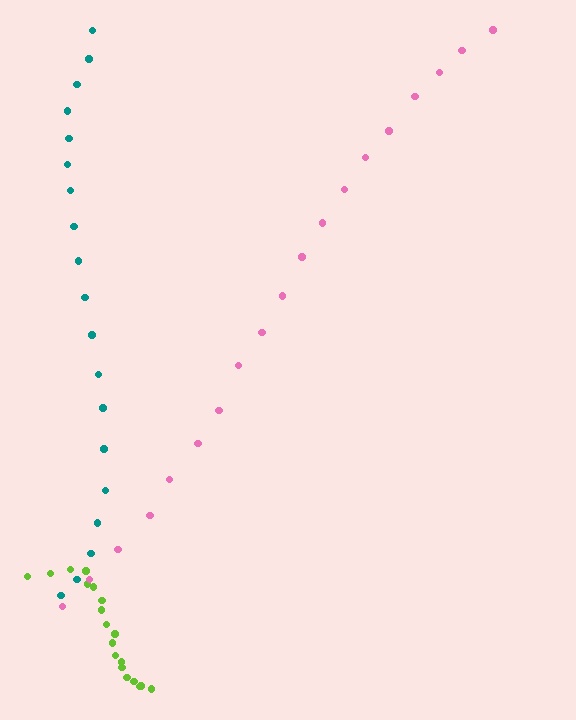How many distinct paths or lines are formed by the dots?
There are 3 distinct paths.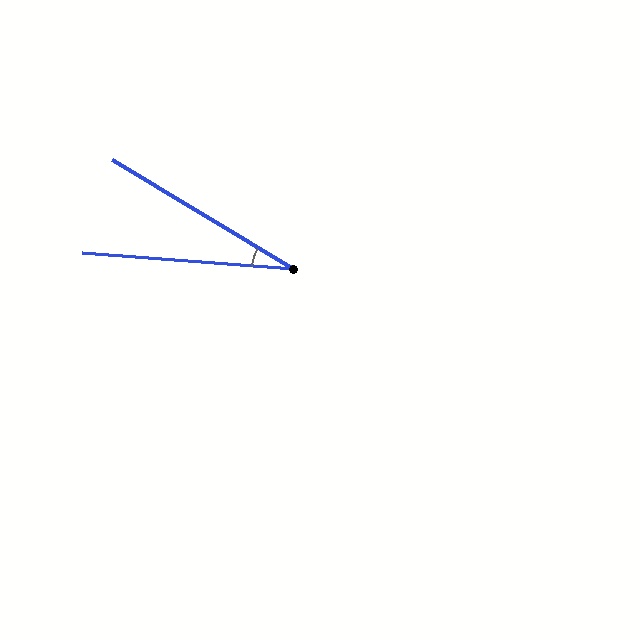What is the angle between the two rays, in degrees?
Approximately 27 degrees.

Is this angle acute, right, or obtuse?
It is acute.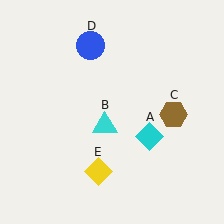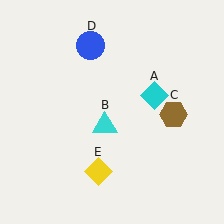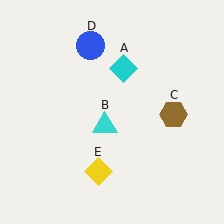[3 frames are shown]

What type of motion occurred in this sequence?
The cyan diamond (object A) rotated counterclockwise around the center of the scene.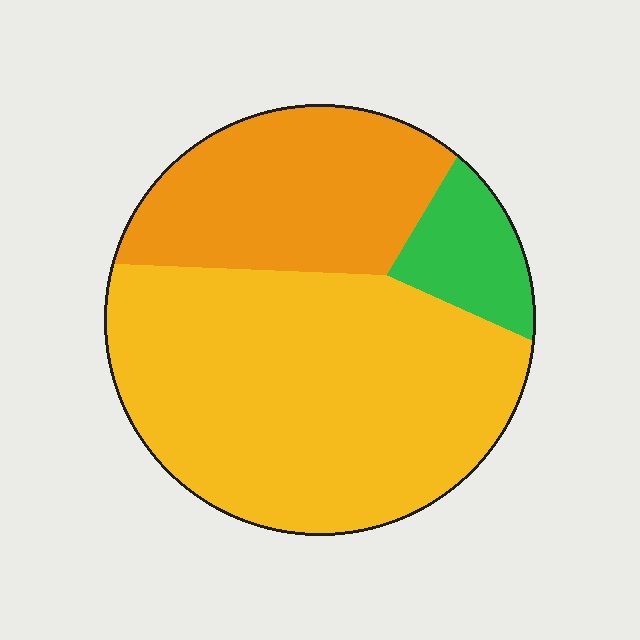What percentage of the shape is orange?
Orange covers about 30% of the shape.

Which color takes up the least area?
Green, at roughly 10%.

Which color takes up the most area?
Yellow, at roughly 60%.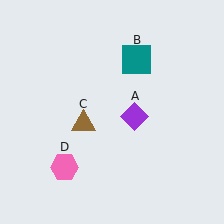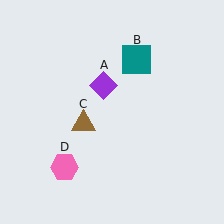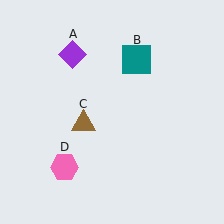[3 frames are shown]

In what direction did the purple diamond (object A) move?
The purple diamond (object A) moved up and to the left.